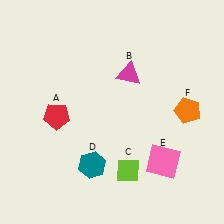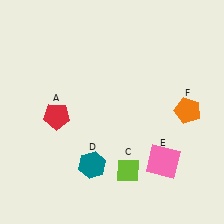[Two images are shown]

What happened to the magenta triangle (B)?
The magenta triangle (B) was removed in Image 2. It was in the top-right area of Image 1.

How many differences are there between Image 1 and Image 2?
There is 1 difference between the two images.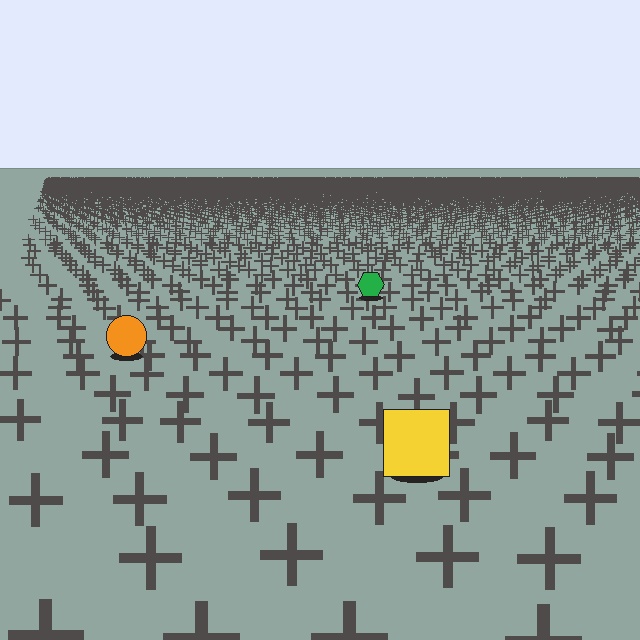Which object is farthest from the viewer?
The green hexagon is farthest from the viewer. It appears smaller and the ground texture around it is denser.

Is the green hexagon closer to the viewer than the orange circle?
No. The orange circle is closer — you can tell from the texture gradient: the ground texture is coarser near it.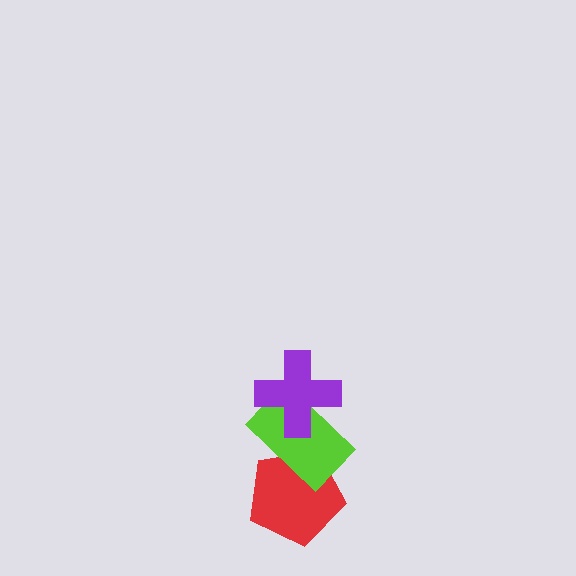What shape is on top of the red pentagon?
The lime rectangle is on top of the red pentagon.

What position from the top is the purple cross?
The purple cross is 1st from the top.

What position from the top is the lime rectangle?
The lime rectangle is 2nd from the top.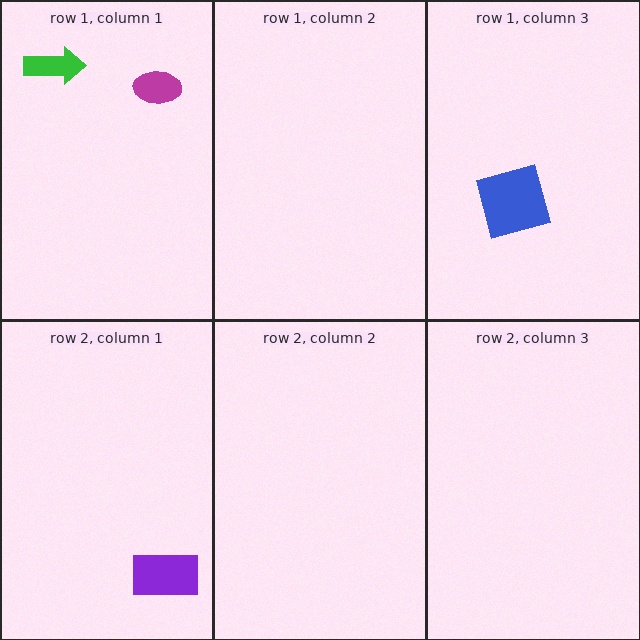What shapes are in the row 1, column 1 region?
The magenta ellipse, the green arrow.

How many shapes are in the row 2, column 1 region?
1.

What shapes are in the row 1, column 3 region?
The blue square.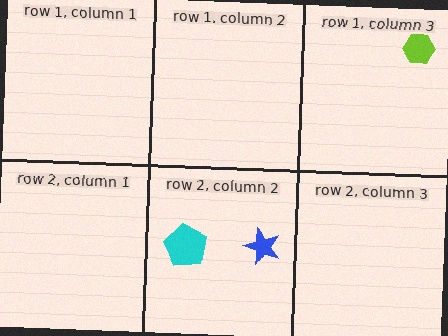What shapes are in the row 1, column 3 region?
The lime hexagon.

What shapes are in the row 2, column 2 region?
The cyan pentagon, the blue star.